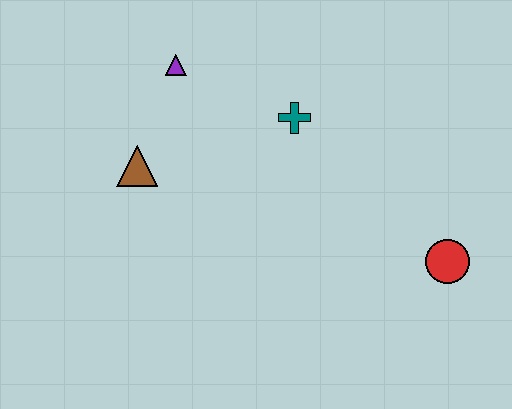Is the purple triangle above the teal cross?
Yes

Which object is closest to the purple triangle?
The brown triangle is closest to the purple triangle.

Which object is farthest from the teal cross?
The red circle is farthest from the teal cross.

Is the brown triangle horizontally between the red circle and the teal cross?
No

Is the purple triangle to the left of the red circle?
Yes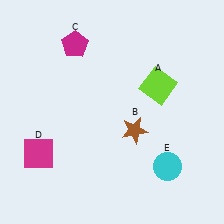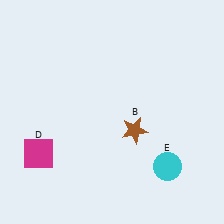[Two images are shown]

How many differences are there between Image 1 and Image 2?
There are 2 differences between the two images.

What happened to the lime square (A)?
The lime square (A) was removed in Image 2. It was in the top-right area of Image 1.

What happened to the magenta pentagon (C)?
The magenta pentagon (C) was removed in Image 2. It was in the top-left area of Image 1.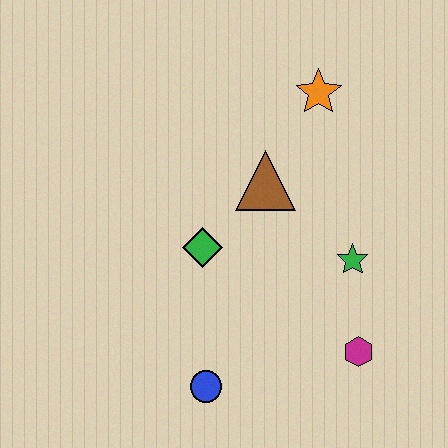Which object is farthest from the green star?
The blue circle is farthest from the green star.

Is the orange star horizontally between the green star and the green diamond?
Yes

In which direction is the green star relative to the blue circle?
The green star is to the right of the blue circle.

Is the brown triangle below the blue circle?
No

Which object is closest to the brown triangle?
The green diamond is closest to the brown triangle.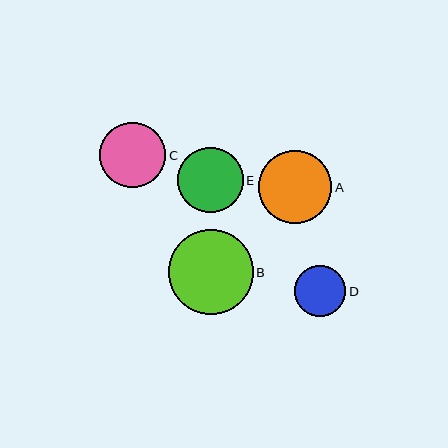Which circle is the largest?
Circle B is the largest with a size of approximately 84 pixels.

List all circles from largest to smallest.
From largest to smallest: B, A, C, E, D.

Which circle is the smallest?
Circle D is the smallest with a size of approximately 51 pixels.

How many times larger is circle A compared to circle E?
Circle A is approximately 1.1 times the size of circle E.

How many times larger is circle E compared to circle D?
Circle E is approximately 1.3 times the size of circle D.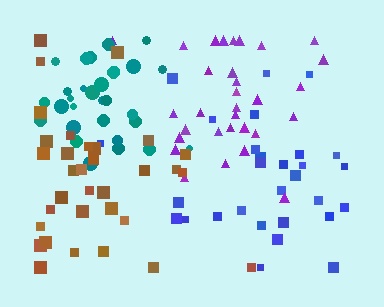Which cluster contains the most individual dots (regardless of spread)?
Teal (34).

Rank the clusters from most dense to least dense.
teal, purple, blue, brown.